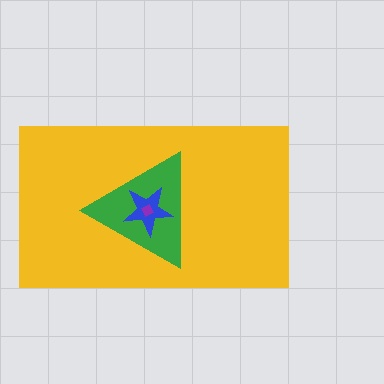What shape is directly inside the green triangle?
The blue star.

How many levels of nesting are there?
4.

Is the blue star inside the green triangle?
Yes.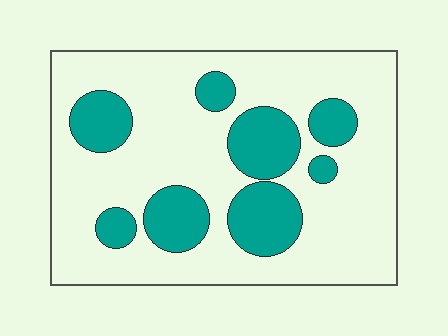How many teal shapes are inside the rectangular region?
8.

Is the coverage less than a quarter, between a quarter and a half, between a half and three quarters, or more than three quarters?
Between a quarter and a half.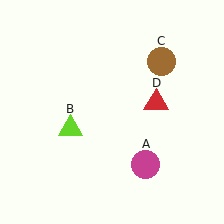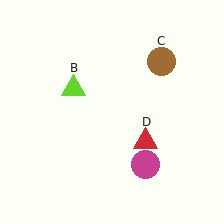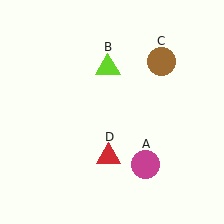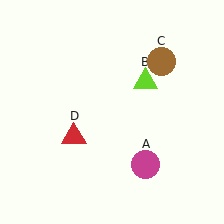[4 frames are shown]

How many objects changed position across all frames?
2 objects changed position: lime triangle (object B), red triangle (object D).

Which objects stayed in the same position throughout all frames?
Magenta circle (object A) and brown circle (object C) remained stationary.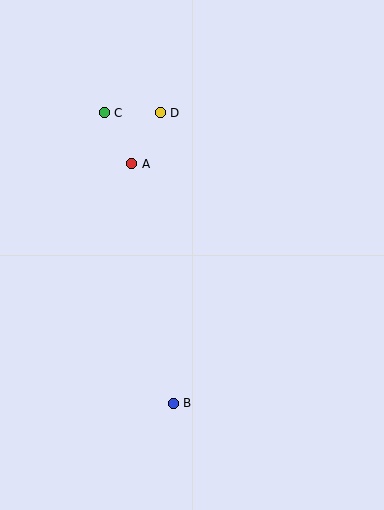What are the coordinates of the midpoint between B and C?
The midpoint between B and C is at (139, 258).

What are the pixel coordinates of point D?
Point D is at (160, 113).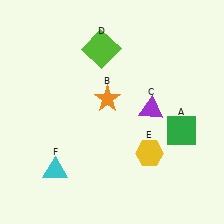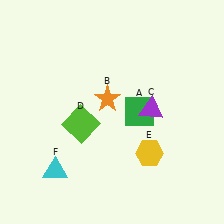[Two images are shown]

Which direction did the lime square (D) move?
The lime square (D) moved down.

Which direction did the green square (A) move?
The green square (A) moved left.